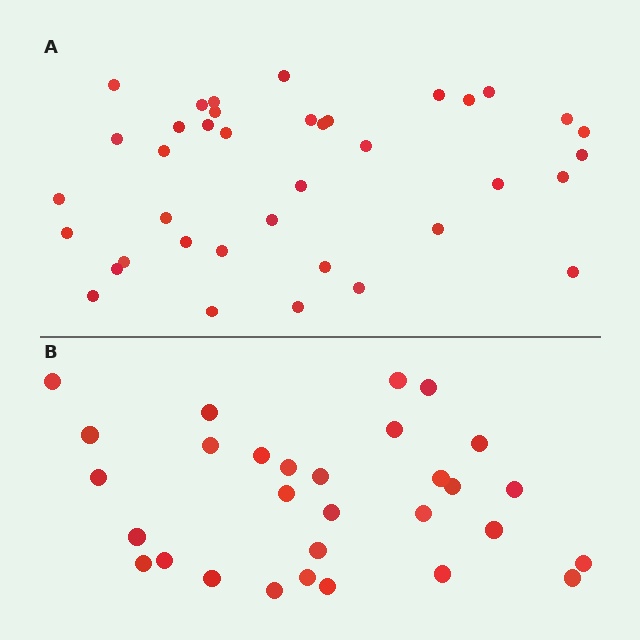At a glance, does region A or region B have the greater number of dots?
Region A (the top region) has more dots.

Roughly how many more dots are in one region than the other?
Region A has roughly 8 or so more dots than region B.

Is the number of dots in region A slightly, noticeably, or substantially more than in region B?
Region A has noticeably more, but not dramatically so. The ratio is roughly 1.3 to 1.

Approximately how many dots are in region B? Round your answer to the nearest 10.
About 30 dots.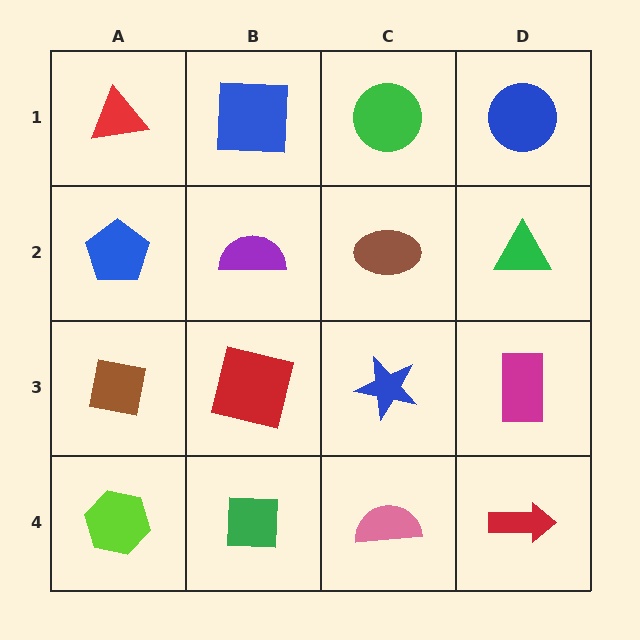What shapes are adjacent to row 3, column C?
A brown ellipse (row 2, column C), a pink semicircle (row 4, column C), a red square (row 3, column B), a magenta rectangle (row 3, column D).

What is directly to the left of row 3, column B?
A brown square.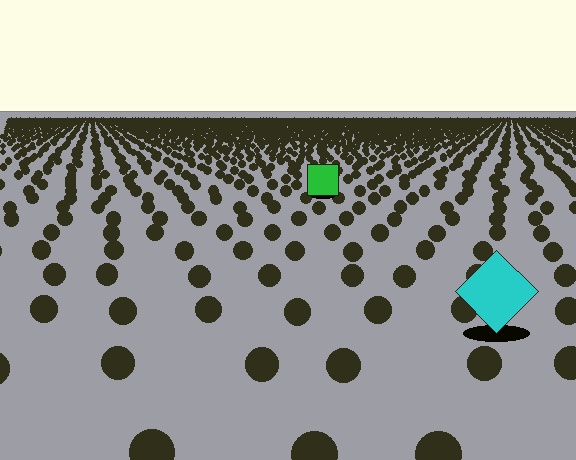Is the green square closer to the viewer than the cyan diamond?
No. The cyan diamond is closer — you can tell from the texture gradient: the ground texture is coarser near it.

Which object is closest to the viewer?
The cyan diamond is closest. The texture marks near it are larger and more spread out.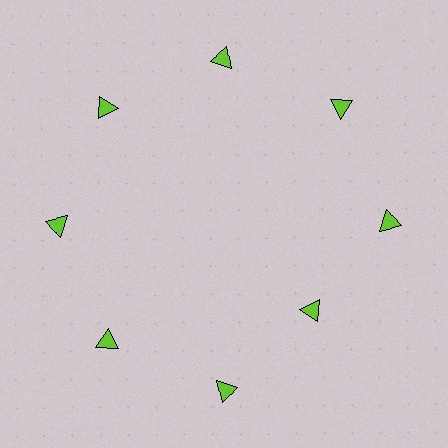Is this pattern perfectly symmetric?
No. The 8 lime triangles are arranged in a ring, but one element near the 4 o'clock position is pulled inward toward the center, breaking the 8-fold rotational symmetry.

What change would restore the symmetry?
The symmetry would be restored by moving it outward, back onto the ring so that all 8 triangles sit at equal angles and equal distance from the center.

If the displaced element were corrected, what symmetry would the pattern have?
It would have 8-fold rotational symmetry — the pattern would map onto itself every 45 degrees.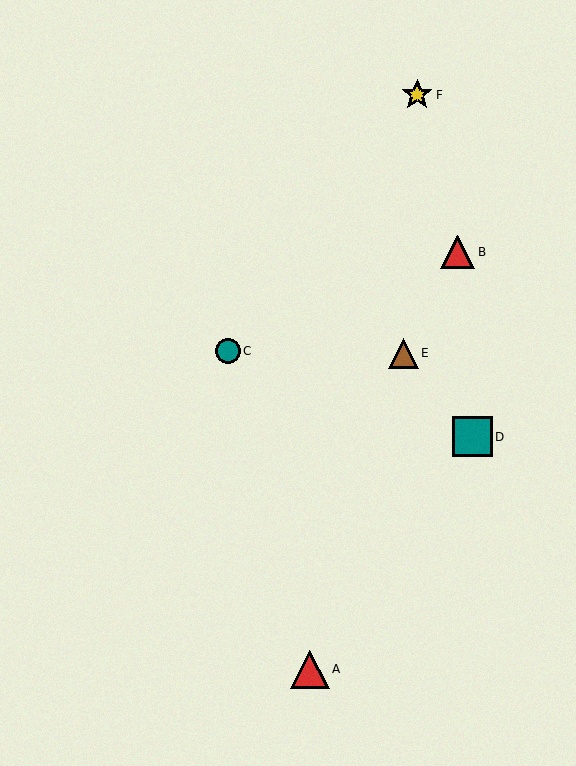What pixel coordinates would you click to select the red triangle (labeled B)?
Click at (458, 252) to select the red triangle B.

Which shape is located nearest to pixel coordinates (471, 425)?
The teal square (labeled D) at (473, 437) is nearest to that location.